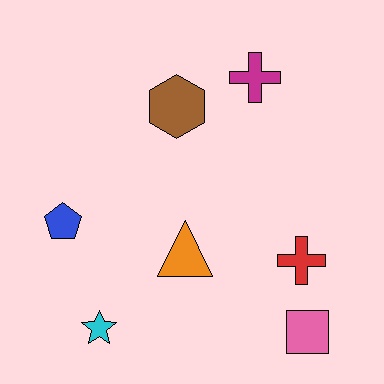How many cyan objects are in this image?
There is 1 cyan object.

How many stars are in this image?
There is 1 star.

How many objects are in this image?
There are 7 objects.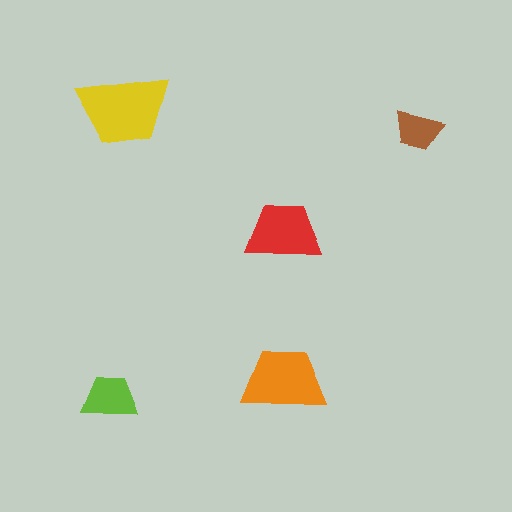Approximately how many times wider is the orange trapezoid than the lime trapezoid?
About 1.5 times wider.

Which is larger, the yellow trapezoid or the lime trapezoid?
The yellow one.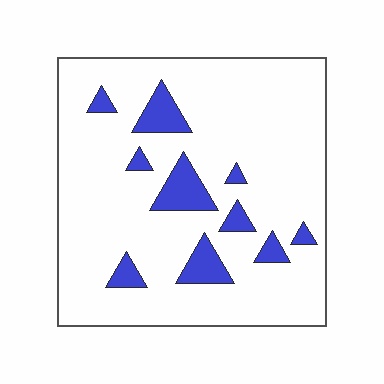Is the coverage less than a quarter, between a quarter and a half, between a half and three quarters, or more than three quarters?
Less than a quarter.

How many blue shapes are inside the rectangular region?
10.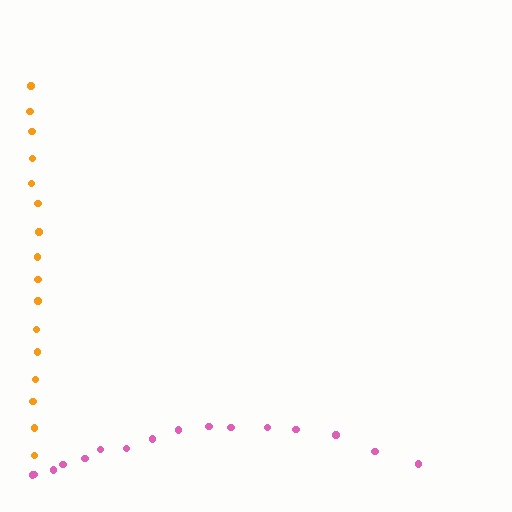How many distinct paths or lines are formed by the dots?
There are 2 distinct paths.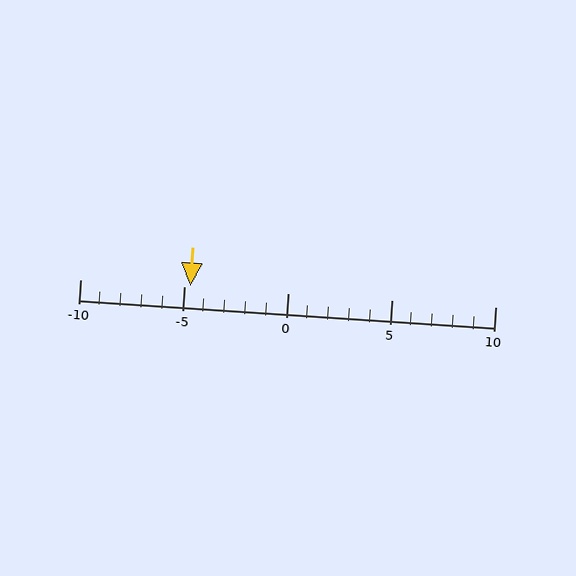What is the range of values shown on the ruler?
The ruler shows values from -10 to 10.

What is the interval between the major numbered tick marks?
The major tick marks are spaced 5 units apart.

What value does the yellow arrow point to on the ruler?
The yellow arrow points to approximately -5.